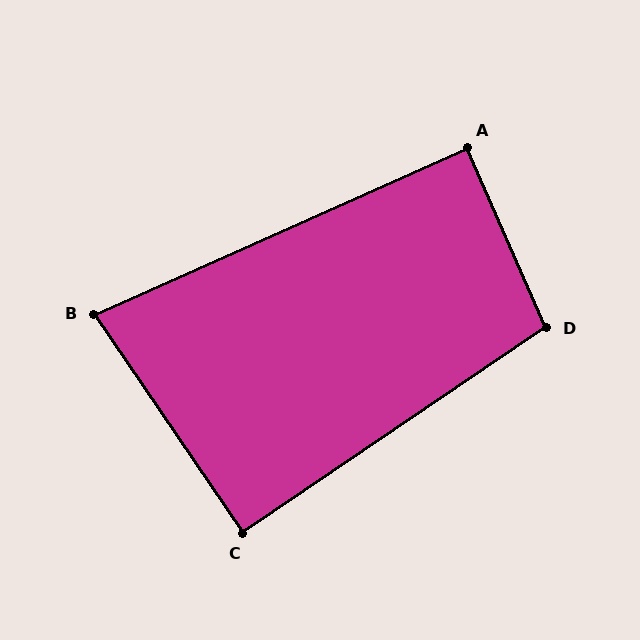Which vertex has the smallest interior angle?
B, at approximately 80 degrees.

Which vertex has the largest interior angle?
D, at approximately 100 degrees.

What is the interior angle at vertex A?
Approximately 90 degrees (approximately right).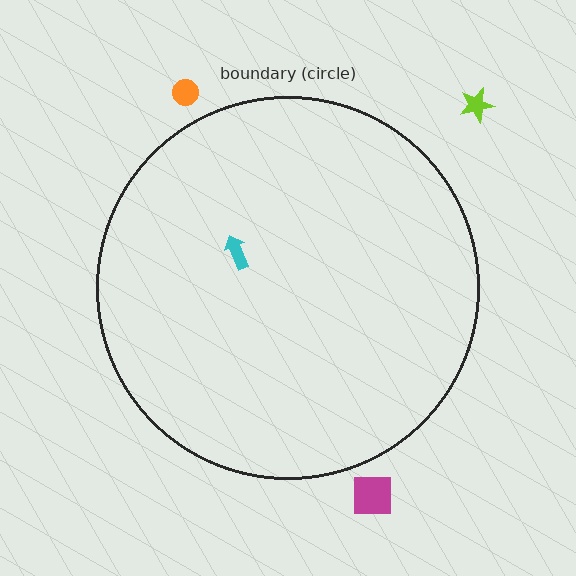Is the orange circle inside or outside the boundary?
Outside.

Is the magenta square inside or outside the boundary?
Outside.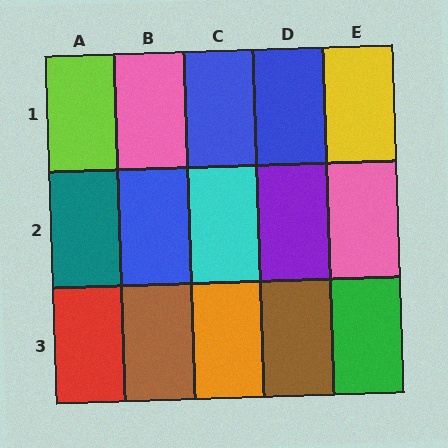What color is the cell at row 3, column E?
Green.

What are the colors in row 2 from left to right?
Teal, blue, cyan, purple, pink.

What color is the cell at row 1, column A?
Lime.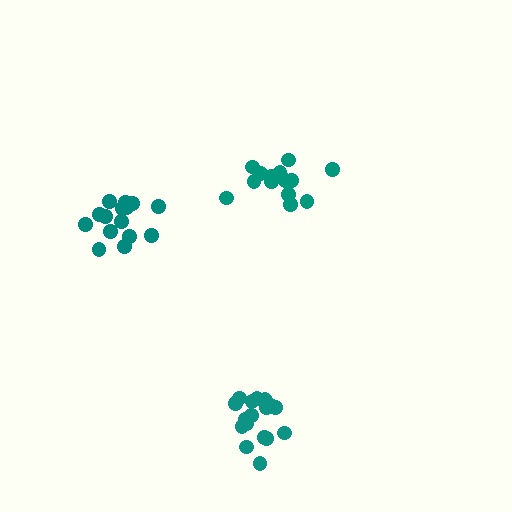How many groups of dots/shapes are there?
There are 3 groups.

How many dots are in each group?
Group 1: 15 dots, Group 2: 18 dots, Group 3: 15 dots (48 total).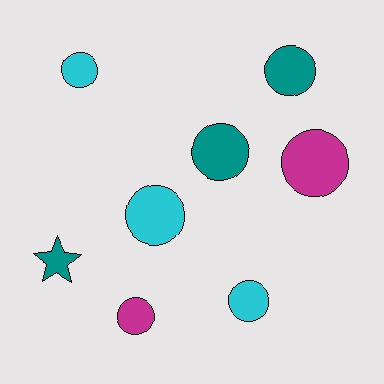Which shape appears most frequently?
Circle, with 7 objects.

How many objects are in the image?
There are 8 objects.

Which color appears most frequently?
Cyan, with 3 objects.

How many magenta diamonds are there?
There are no magenta diamonds.